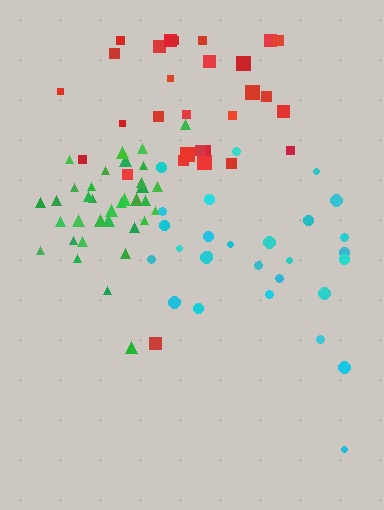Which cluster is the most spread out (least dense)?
Cyan.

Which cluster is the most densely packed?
Green.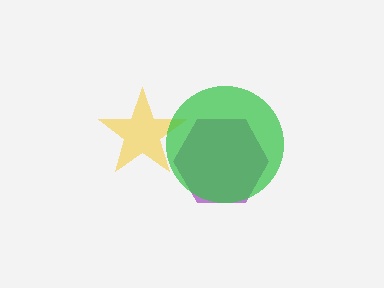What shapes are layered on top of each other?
The layered shapes are: a yellow star, a purple hexagon, a green circle.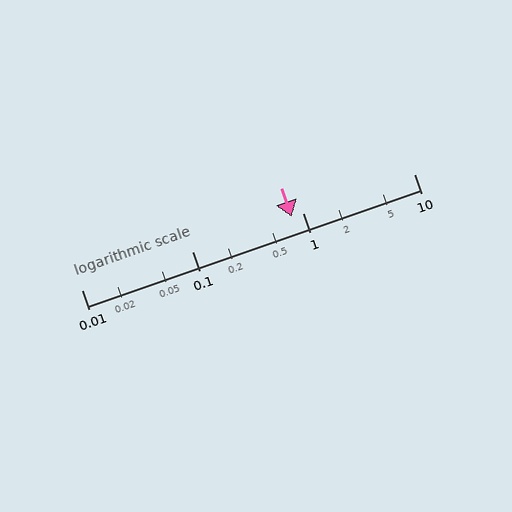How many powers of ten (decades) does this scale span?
The scale spans 3 decades, from 0.01 to 10.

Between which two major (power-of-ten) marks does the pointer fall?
The pointer is between 0.1 and 1.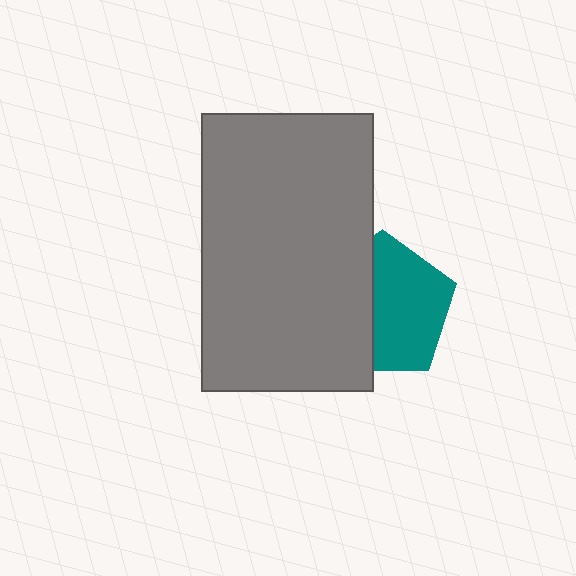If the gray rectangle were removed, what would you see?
You would see the complete teal pentagon.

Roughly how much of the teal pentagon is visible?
About half of it is visible (roughly 58%).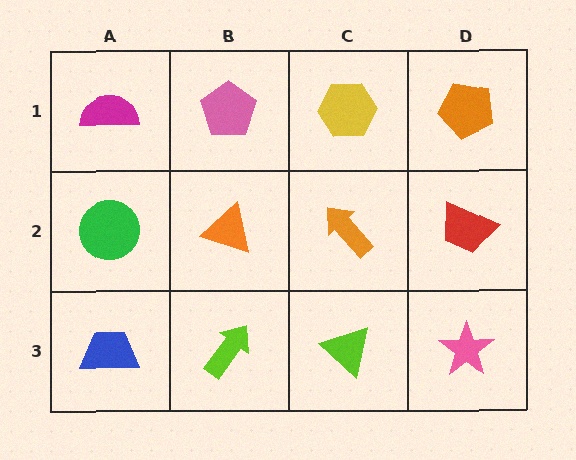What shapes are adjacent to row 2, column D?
An orange pentagon (row 1, column D), a pink star (row 3, column D), an orange arrow (row 2, column C).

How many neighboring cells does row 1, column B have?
3.